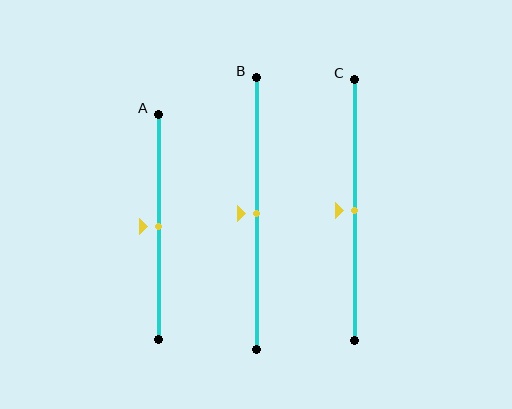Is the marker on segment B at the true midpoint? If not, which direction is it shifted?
Yes, the marker on segment B is at the true midpoint.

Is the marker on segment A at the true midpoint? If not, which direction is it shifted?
Yes, the marker on segment A is at the true midpoint.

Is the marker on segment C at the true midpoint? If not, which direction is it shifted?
Yes, the marker on segment C is at the true midpoint.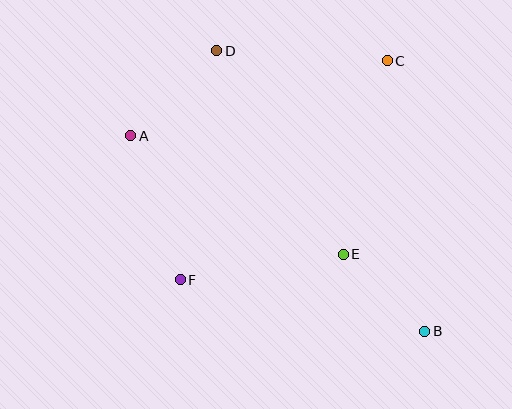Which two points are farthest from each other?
Points A and B are farthest from each other.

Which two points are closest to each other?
Points B and E are closest to each other.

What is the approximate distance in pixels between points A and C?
The distance between A and C is approximately 267 pixels.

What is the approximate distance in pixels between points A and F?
The distance between A and F is approximately 152 pixels.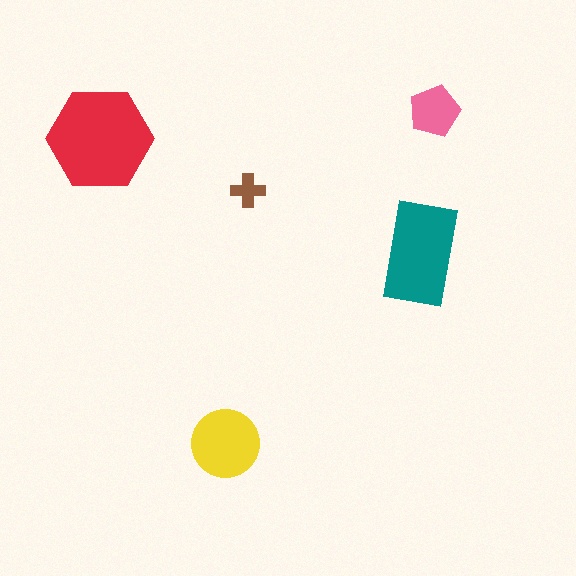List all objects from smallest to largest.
The brown cross, the pink pentagon, the yellow circle, the teal rectangle, the red hexagon.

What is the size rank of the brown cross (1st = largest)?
5th.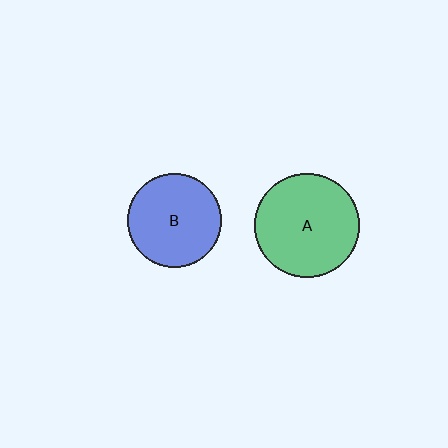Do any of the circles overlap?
No, none of the circles overlap.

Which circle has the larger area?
Circle A (green).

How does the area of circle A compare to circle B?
Approximately 1.2 times.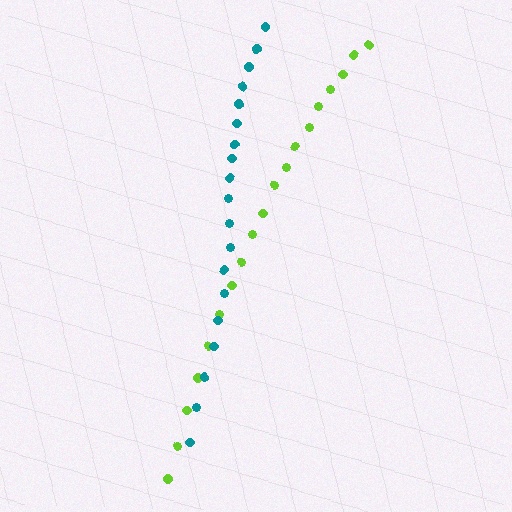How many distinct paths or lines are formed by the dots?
There are 2 distinct paths.